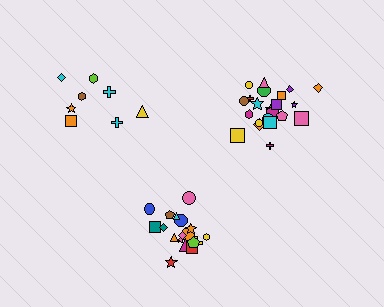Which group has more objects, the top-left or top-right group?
The top-right group.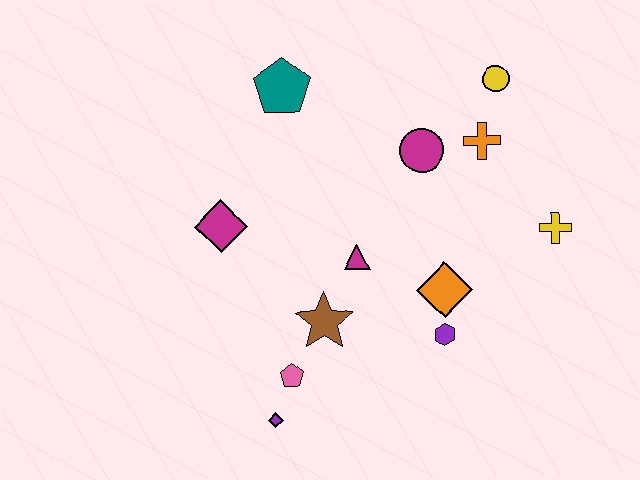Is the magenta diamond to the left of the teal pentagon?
Yes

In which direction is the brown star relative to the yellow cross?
The brown star is to the left of the yellow cross.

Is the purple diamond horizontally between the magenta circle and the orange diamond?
No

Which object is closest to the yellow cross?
The orange cross is closest to the yellow cross.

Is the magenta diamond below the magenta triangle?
No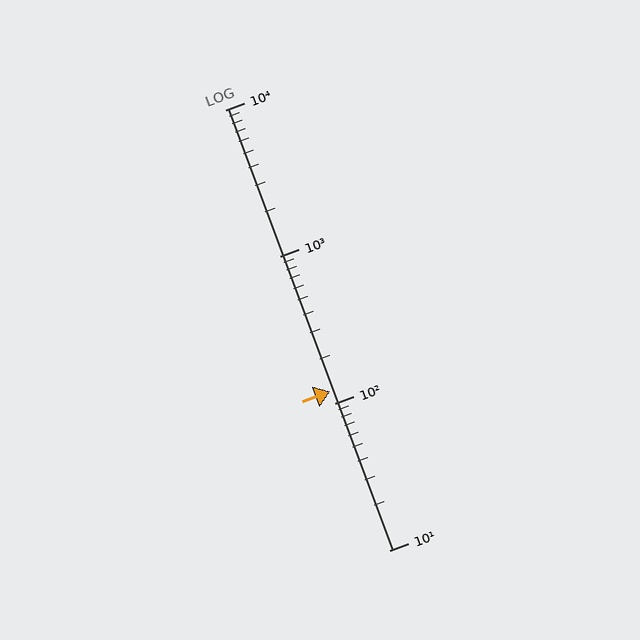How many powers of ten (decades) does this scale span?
The scale spans 3 decades, from 10 to 10000.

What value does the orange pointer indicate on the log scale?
The pointer indicates approximately 120.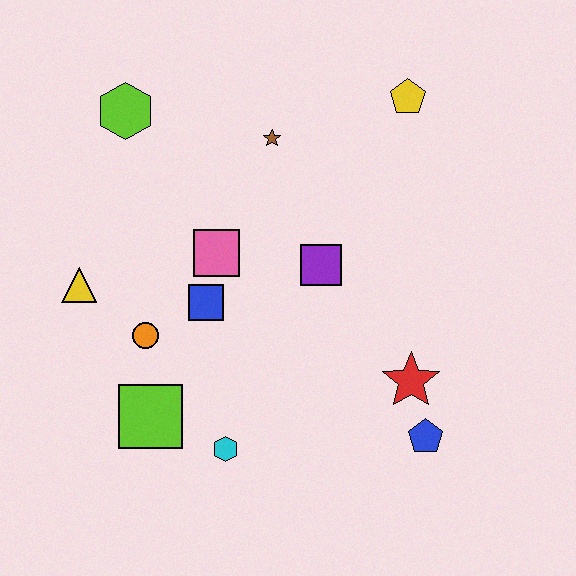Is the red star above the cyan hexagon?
Yes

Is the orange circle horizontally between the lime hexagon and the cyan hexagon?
Yes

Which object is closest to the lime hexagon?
The brown star is closest to the lime hexagon.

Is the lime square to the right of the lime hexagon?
Yes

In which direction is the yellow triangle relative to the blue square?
The yellow triangle is to the left of the blue square.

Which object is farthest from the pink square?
The blue pentagon is farthest from the pink square.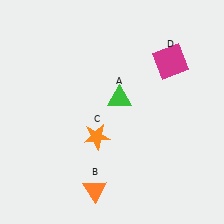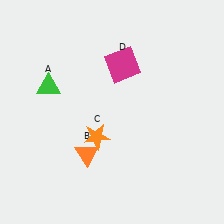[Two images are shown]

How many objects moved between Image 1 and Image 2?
3 objects moved between the two images.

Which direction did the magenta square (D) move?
The magenta square (D) moved left.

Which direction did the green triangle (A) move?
The green triangle (A) moved left.